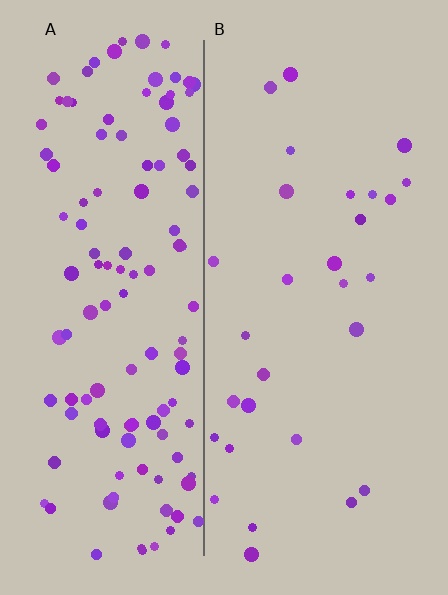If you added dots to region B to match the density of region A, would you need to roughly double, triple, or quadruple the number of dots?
Approximately quadruple.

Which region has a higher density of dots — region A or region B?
A (the left).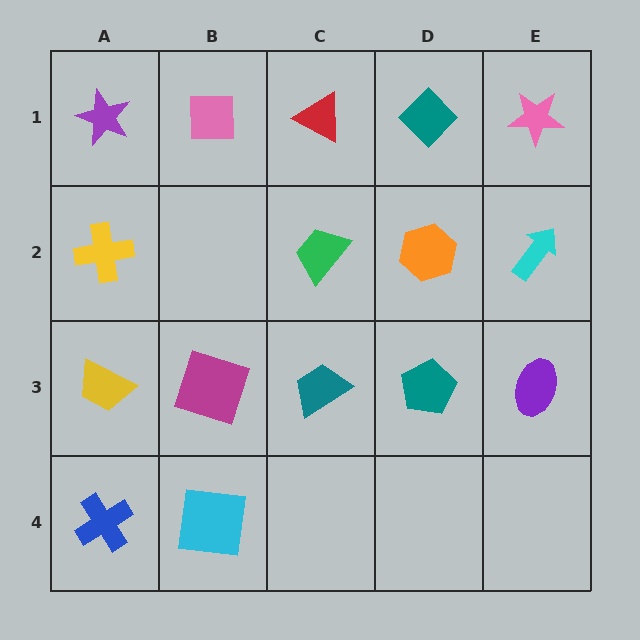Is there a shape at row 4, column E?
No, that cell is empty.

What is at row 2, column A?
A yellow cross.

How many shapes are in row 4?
2 shapes.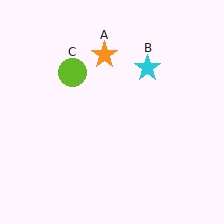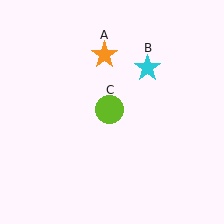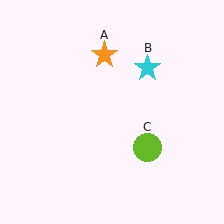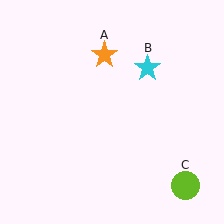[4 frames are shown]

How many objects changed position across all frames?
1 object changed position: lime circle (object C).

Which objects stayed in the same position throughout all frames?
Orange star (object A) and cyan star (object B) remained stationary.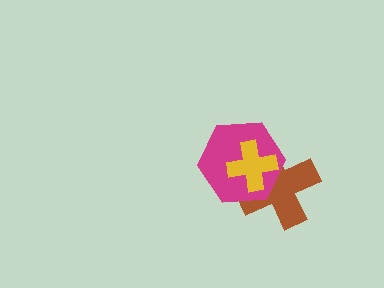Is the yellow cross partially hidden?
No, no other shape covers it.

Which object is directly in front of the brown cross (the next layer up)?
The magenta hexagon is directly in front of the brown cross.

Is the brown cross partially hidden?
Yes, it is partially covered by another shape.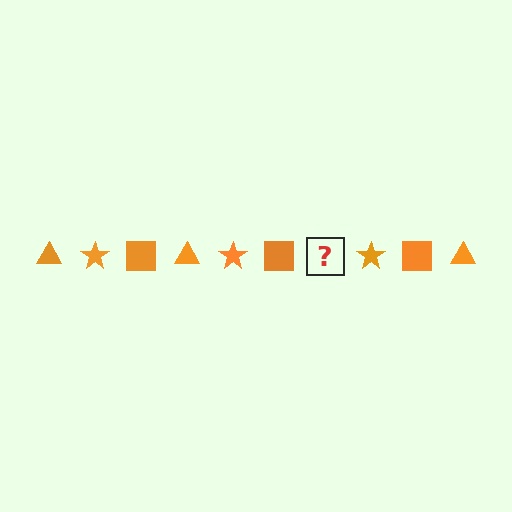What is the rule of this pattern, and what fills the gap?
The rule is that the pattern cycles through triangle, star, square shapes in orange. The gap should be filled with an orange triangle.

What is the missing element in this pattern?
The missing element is an orange triangle.